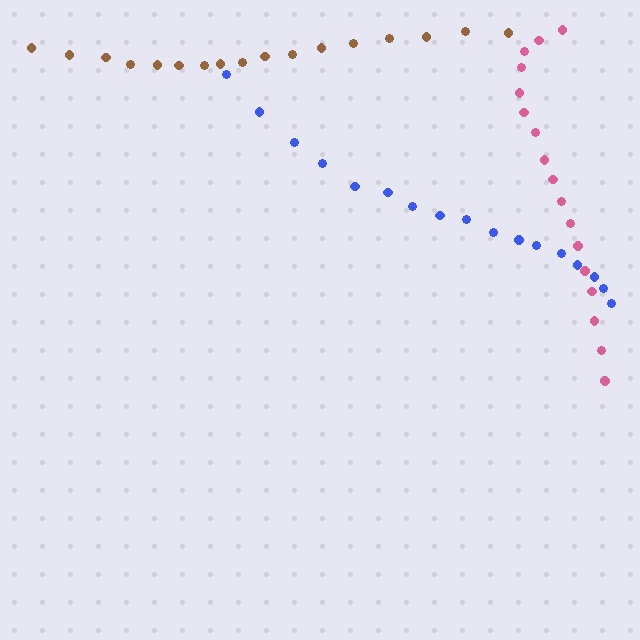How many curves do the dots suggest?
There are 3 distinct paths.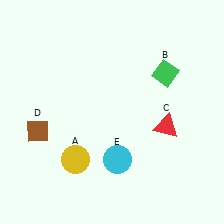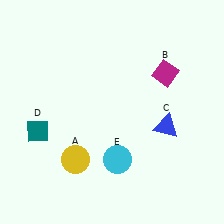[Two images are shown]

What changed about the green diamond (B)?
In Image 1, B is green. In Image 2, it changed to magenta.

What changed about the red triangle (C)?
In Image 1, C is red. In Image 2, it changed to blue.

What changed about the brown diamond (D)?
In Image 1, D is brown. In Image 2, it changed to teal.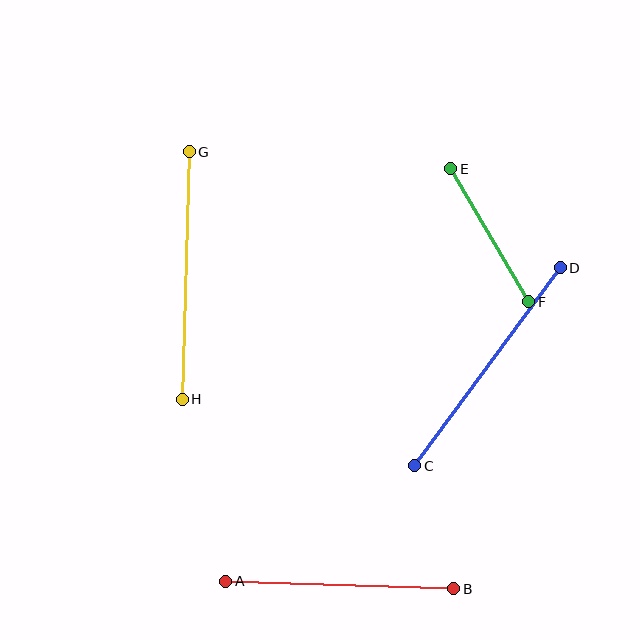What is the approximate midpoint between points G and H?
The midpoint is at approximately (186, 276) pixels.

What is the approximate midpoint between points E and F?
The midpoint is at approximately (490, 235) pixels.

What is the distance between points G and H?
The distance is approximately 248 pixels.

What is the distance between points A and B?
The distance is approximately 228 pixels.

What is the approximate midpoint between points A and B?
The midpoint is at approximately (340, 585) pixels.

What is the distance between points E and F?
The distance is approximately 154 pixels.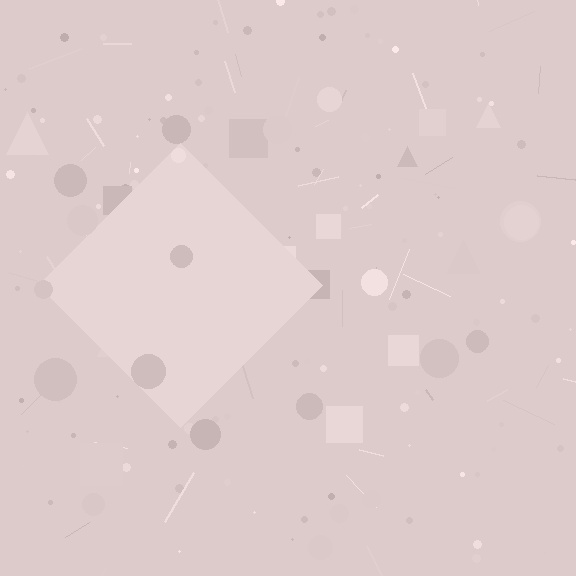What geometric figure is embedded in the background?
A diamond is embedded in the background.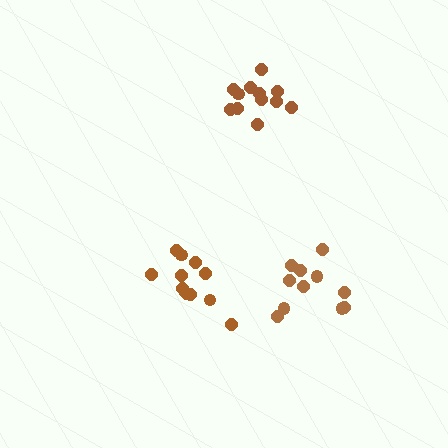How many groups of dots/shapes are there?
There are 3 groups.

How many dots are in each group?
Group 1: 12 dots, Group 2: 12 dots, Group 3: 11 dots (35 total).